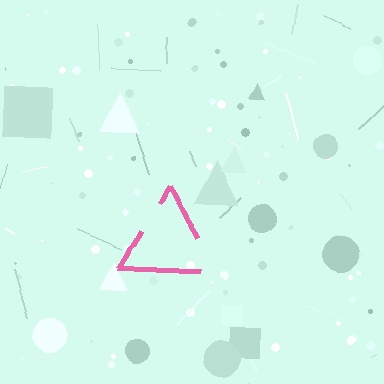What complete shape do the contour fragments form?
The contour fragments form a triangle.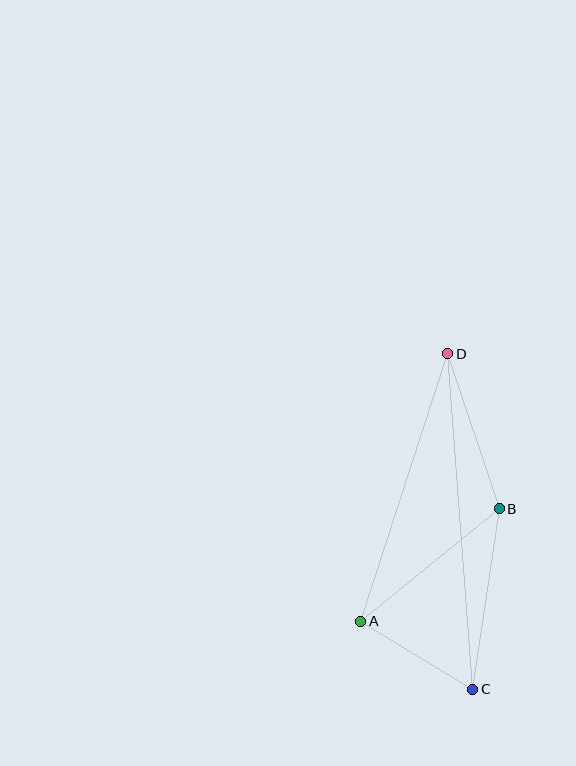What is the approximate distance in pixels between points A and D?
The distance between A and D is approximately 281 pixels.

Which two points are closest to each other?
Points A and C are closest to each other.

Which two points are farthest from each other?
Points C and D are farthest from each other.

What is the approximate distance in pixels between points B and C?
The distance between B and C is approximately 182 pixels.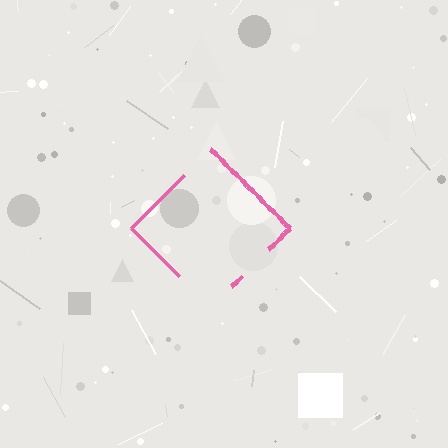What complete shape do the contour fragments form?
The contour fragments form a diamond.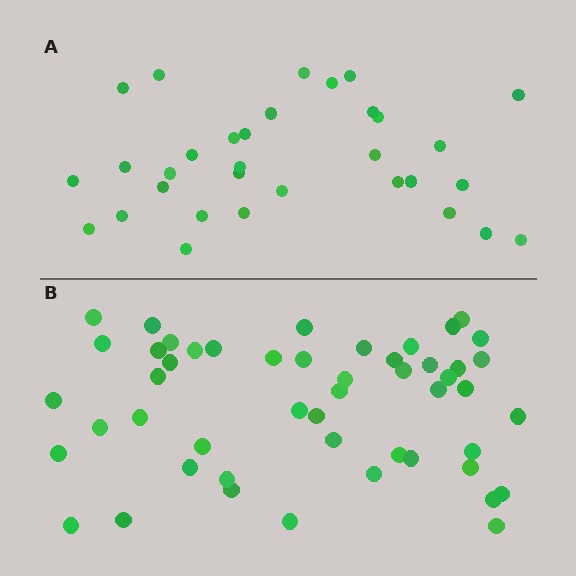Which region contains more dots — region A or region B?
Region B (the bottom region) has more dots.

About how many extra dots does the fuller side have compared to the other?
Region B has approximately 20 more dots than region A.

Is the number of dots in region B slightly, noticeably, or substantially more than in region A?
Region B has substantially more. The ratio is roughly 1.6 to 1.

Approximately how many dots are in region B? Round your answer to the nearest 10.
About 50 dots.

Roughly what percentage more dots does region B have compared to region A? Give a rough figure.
About 55% more.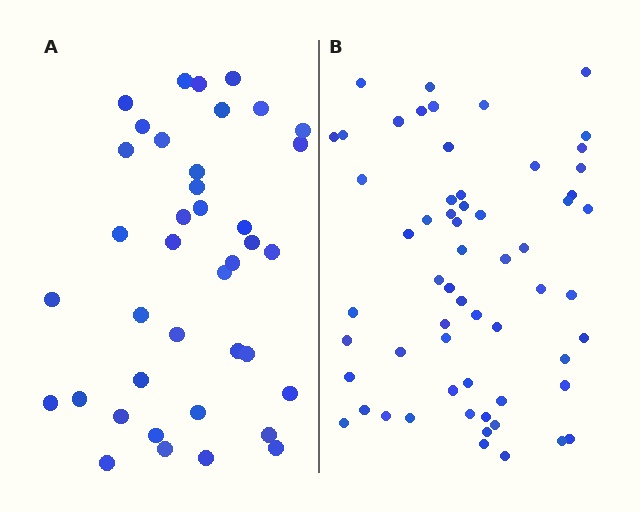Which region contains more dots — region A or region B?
Region B (the right region) has more dots.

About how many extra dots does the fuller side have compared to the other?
Region B has approximately 20 more dots than region A.